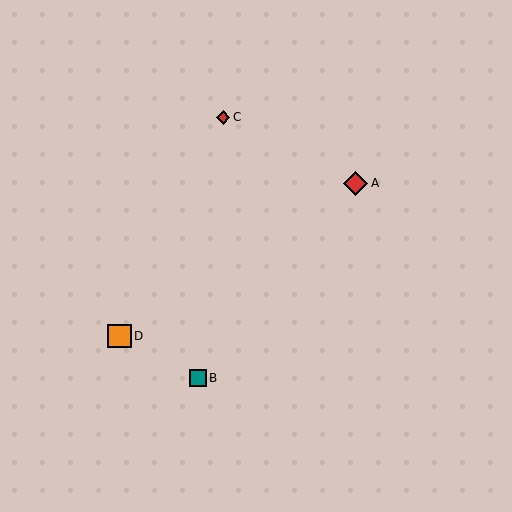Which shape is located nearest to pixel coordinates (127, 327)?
The orange square (labeled D) at (119, 336) is nearest to that location.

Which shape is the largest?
The red diamond (labeled A) is the largest.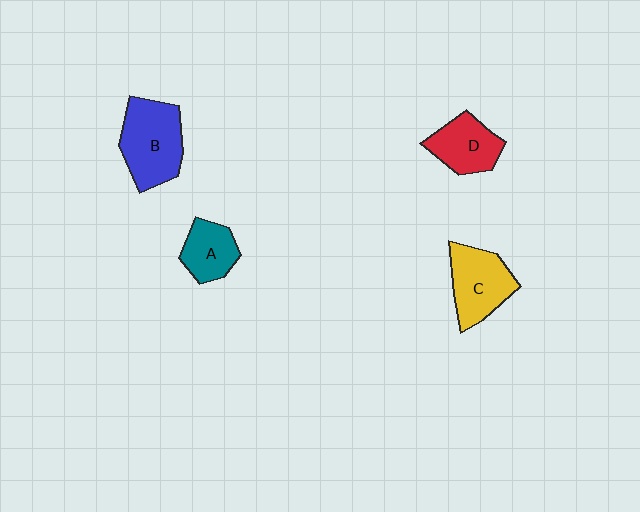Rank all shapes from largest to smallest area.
From largest to smallest: B (blue), C (yellow), D (red), A (teal).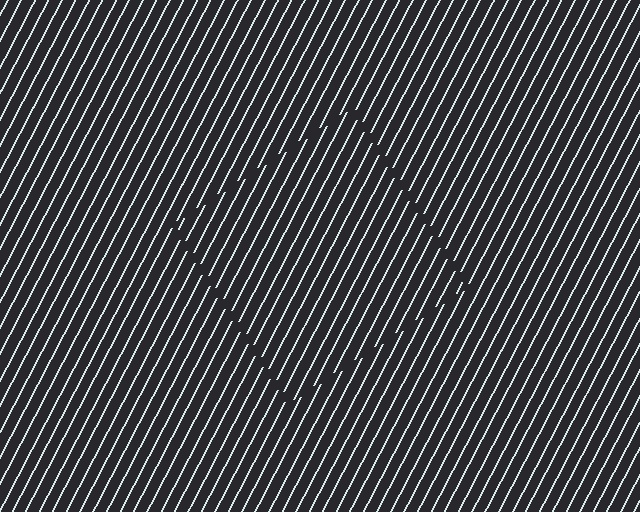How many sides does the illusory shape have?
4 sides — the line-ends trace a square.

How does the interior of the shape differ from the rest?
The interior of the shape contains the same grating, shifted by half a period — the contour is defined by the phase discontinuity where line-ends from the inner and outer gratings abut.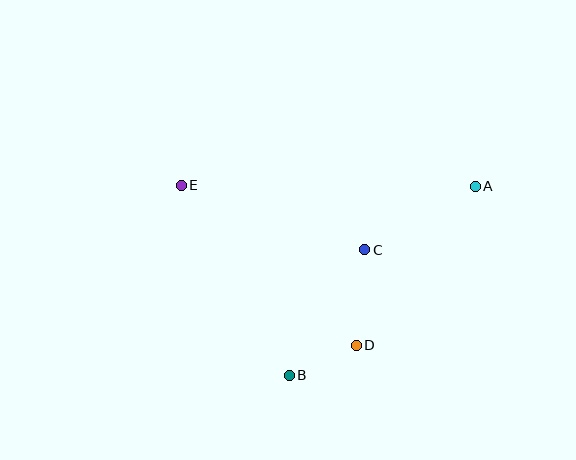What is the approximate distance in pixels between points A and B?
The distance between A and B is approximately 265 pixels.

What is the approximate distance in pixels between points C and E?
The distance between C and E is approximately 194 pixels.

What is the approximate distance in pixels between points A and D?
The distance between A and D is approximately 198 pixels.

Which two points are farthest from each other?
Points A and E are farthest from each other.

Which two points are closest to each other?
Points B and D are closest to each other.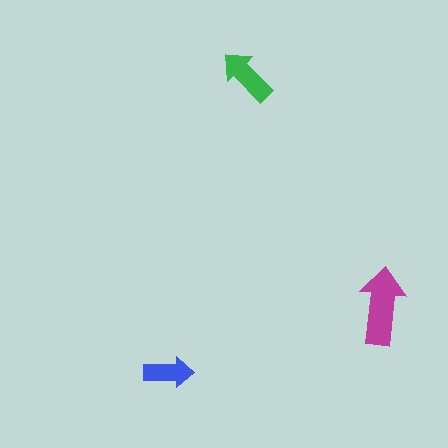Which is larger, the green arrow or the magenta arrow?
The magenta one.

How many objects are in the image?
There are 3 objects in the image.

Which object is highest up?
The green arrow is topmost.